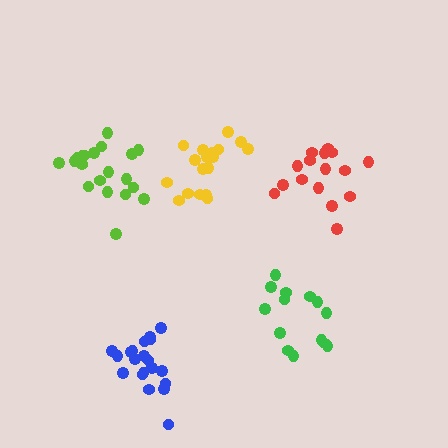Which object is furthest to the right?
The red cluster is rightmost.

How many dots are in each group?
Group 1: 14 dots, Group 2: 20 dots, Group 3: 20 dots, Group 4: 18 dots, Group 5: 16 dots (88 total).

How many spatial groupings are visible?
There are 5 spatial groupings.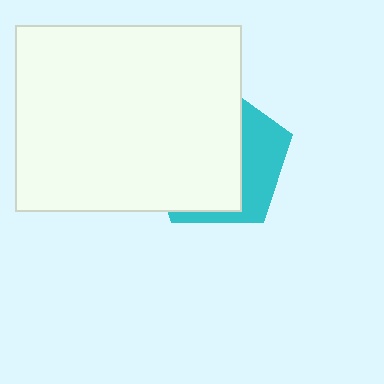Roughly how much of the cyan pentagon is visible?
A small part of it is visible (roughly 34%).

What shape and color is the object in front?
The object in front is a white rectangle.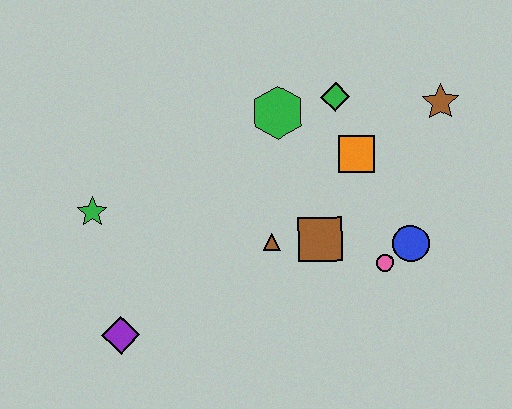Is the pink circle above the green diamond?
No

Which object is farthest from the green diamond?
The purple diamond is farthest from the green diamond.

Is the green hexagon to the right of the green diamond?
No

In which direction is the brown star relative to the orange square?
The brown star is to the right of the orange square.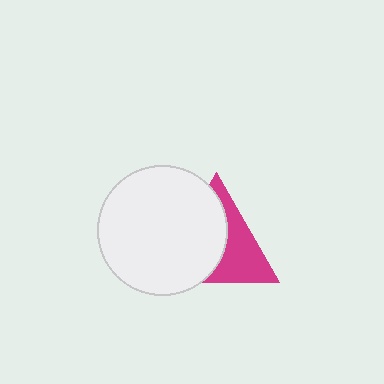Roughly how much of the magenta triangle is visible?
A small part of it is visible (roughly 45%).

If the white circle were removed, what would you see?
You would see the complete magenta triangle.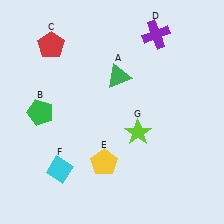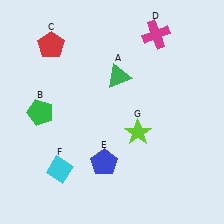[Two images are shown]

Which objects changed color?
D changed from purple to magenta. E changed from yellow to blue.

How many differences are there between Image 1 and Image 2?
There are 2 differences between the two images.